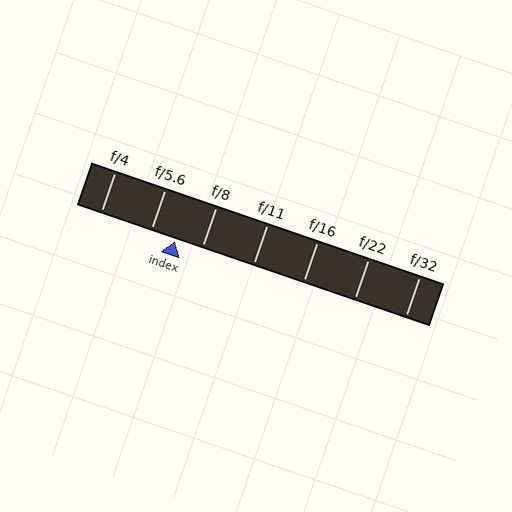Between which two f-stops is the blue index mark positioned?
The index mark is between f/5.6 and f/8.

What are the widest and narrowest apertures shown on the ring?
The widest aperture shown is f/4 and the narrowest is f/32.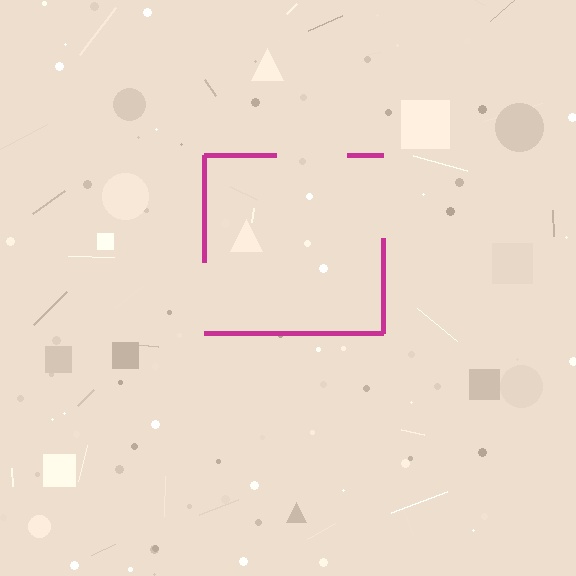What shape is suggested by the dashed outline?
The dashed outline suggests a square.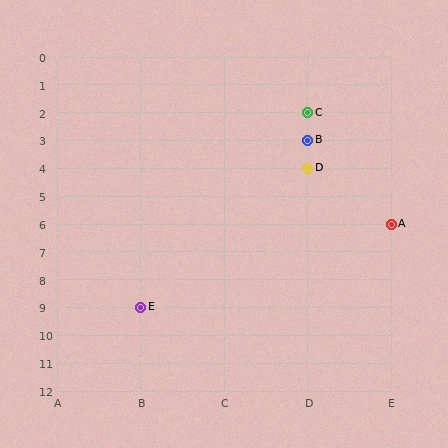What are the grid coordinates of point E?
Point E is at grid coordinates (B, 9).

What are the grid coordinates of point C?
Point C is at grid coordinates (D, 2).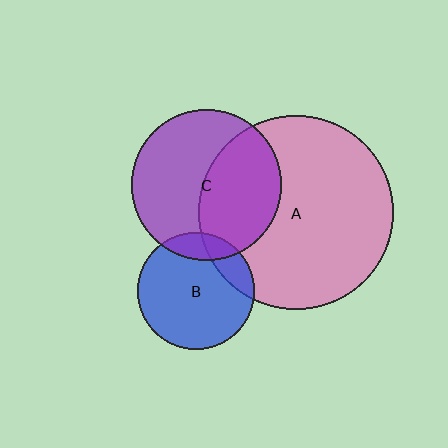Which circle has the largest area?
Circle A (pink).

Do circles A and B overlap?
Yes.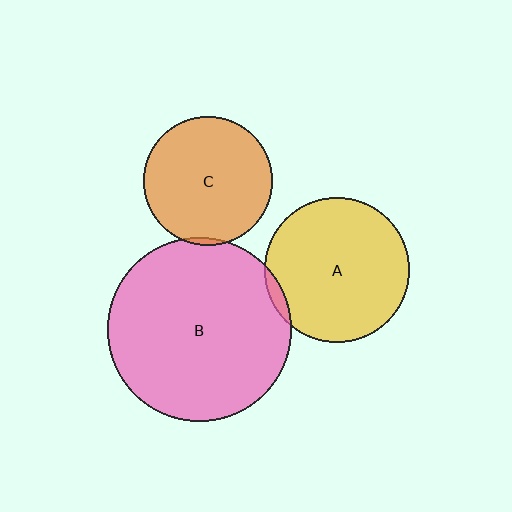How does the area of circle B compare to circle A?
Approximately 1.6 times.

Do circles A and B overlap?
Yes.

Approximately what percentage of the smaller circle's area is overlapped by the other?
Approximately 5%.